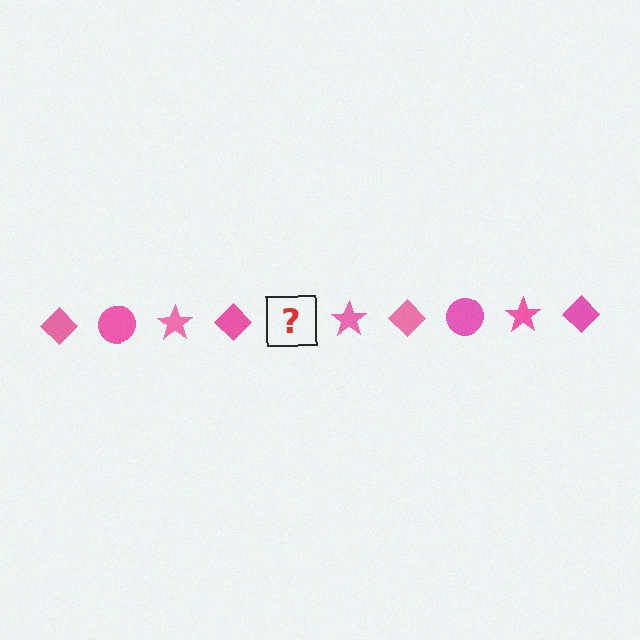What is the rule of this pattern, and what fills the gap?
The rule is that the pattern cycles through diamond, circle, star shapes in pink. The gap should be filled with a pink circle.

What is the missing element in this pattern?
The missing element is a pink circle.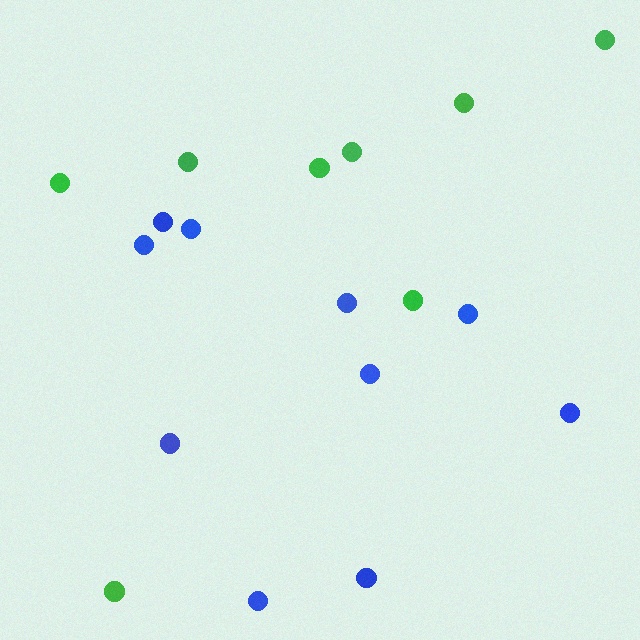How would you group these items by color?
There are 2 groups: one group of green circles (8) and one group of blue circles (10).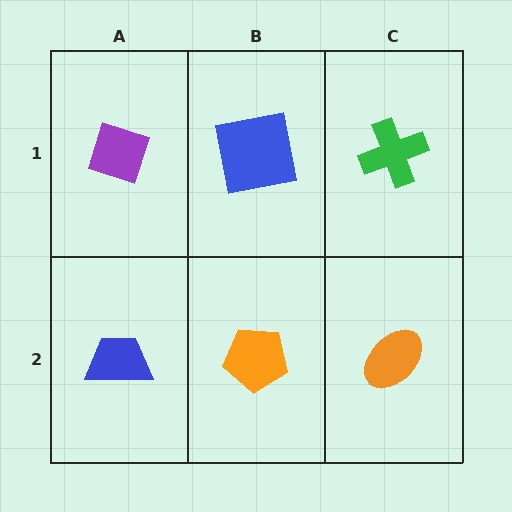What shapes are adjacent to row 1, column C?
An orange ellipse (row 2, column C), a blue square (row 1, column B).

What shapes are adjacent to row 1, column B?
An orange pentagon (row 2, column B), a purple diamond (row 1, column A), a green cross (row 1, column C).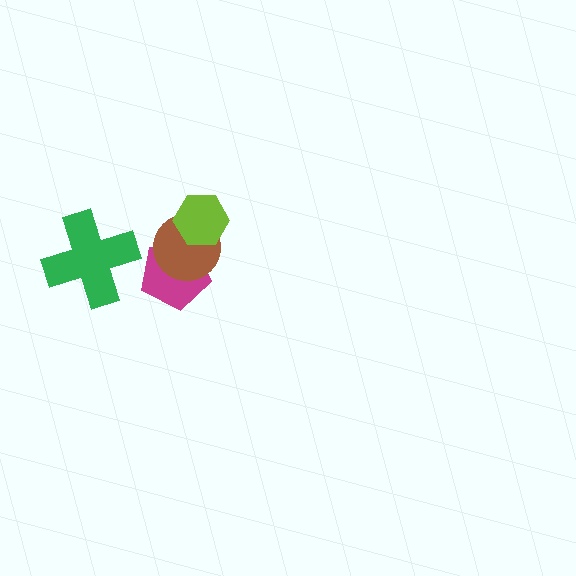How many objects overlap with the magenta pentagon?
1 object overlaps with the magenta pentagon.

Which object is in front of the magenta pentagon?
The brown circle is in front of the magenta pentagon.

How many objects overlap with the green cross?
0 objects overlap with the green cross.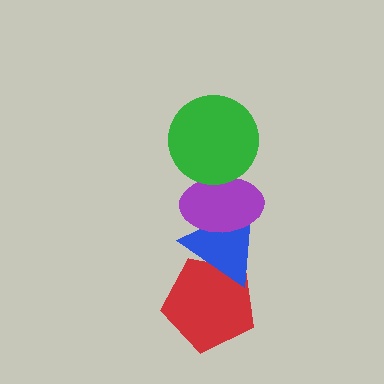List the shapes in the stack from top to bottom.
From top to bottom: the green circle, the purple ellipse, the blue triangle, the red pentagon.